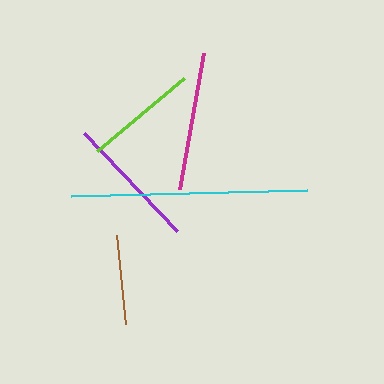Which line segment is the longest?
The cyan line is the longest at approximately 236 pixels.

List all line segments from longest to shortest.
From longest to shortest: cyan, magenta, purple, lime, brown.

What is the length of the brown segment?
The brown segment is approximately 90 pixels long.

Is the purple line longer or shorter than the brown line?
The purple line is longer than the brown line.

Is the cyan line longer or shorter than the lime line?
The cyan line is longer than the lime line.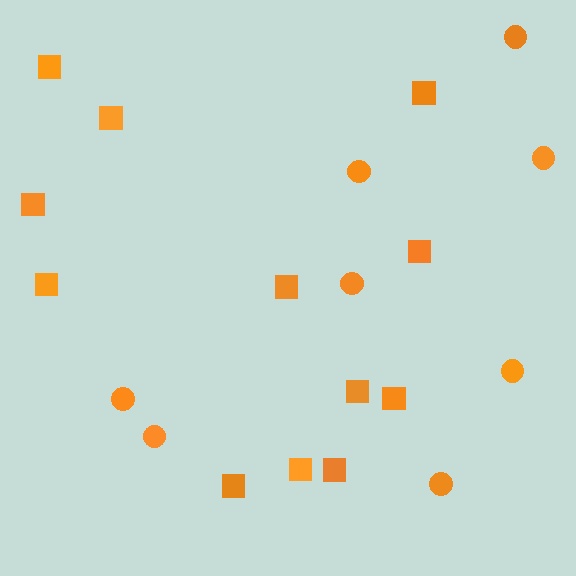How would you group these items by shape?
There are 2 groups: one group of circles (8) and one group of squares (12).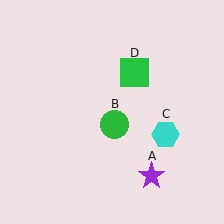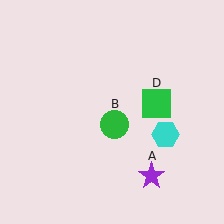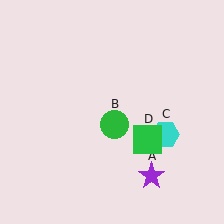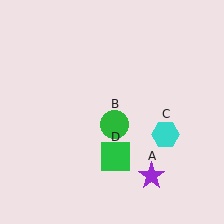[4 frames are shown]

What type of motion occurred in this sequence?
The green square (object D) rotated clockwise around the center of the scene.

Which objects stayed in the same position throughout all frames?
Purple star (object A) and green circle (object B) and cyan hexagon (object C) remained stationary.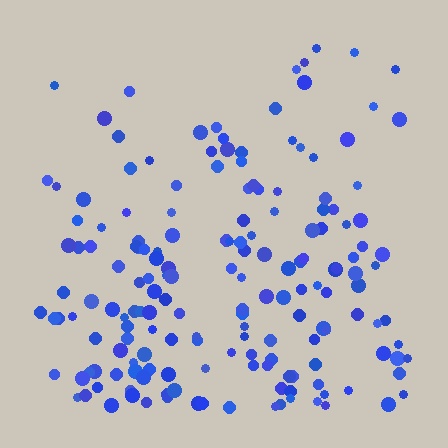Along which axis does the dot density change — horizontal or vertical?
Vertical.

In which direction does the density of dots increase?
From top to bottom, with the bottom side densest.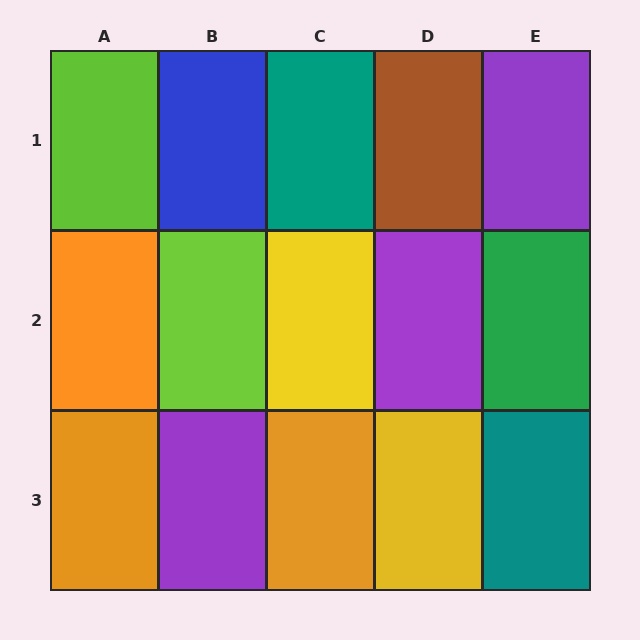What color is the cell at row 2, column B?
Lime.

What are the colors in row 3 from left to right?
Orange, purple, orange, yellow, teal.